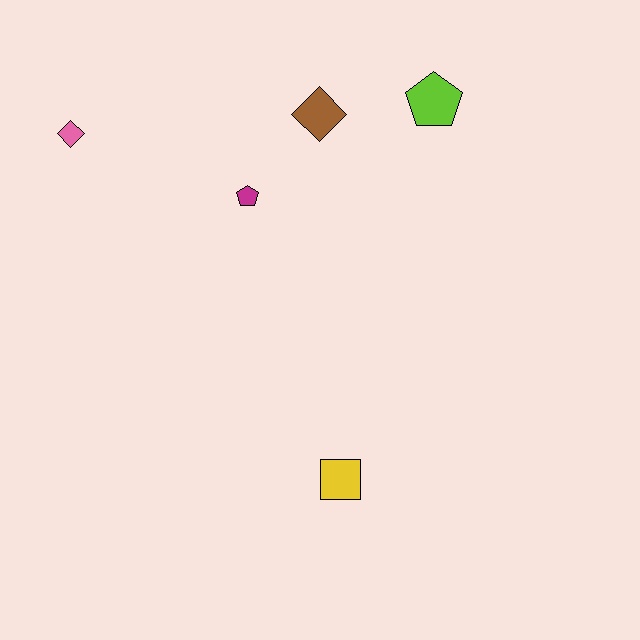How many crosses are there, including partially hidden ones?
There are no crosses.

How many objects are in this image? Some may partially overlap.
There are 5 objects.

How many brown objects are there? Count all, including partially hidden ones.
There is 1 brown object.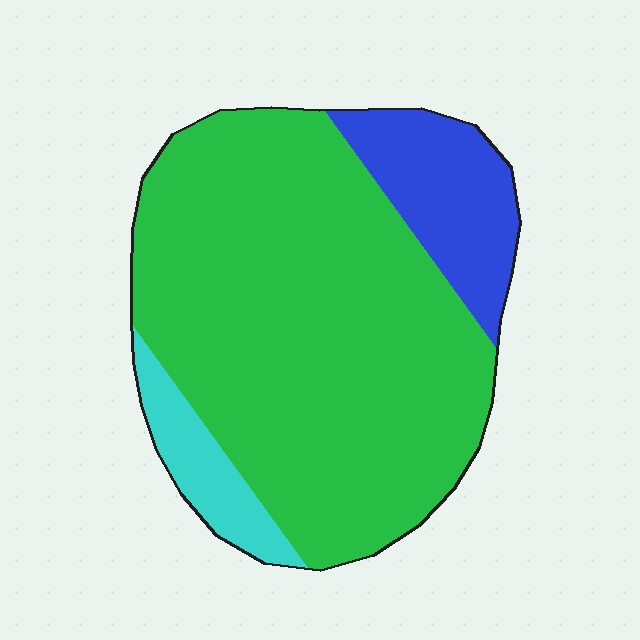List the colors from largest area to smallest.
From largest to smallest: green, blue, cyan.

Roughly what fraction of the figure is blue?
Blue takes up about one sixth (1/6) of the figure.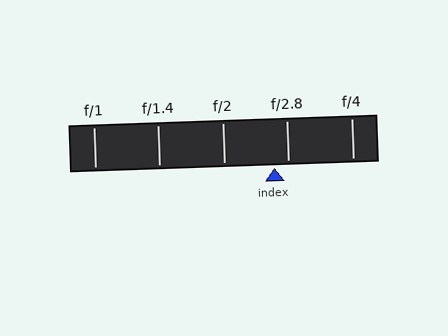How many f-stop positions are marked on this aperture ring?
There are 5 f-stop positions marked.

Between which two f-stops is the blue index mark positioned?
The index mark is between f/2 and f/2.8.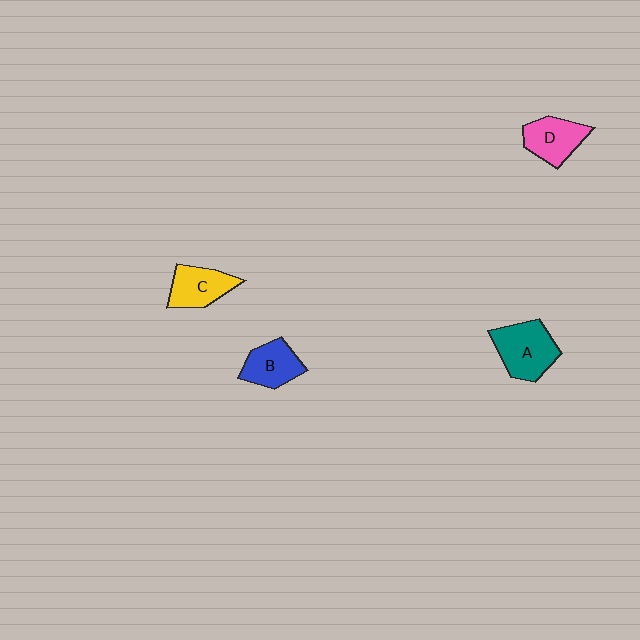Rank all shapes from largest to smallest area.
From largest to smallest: A (teal), D (pink), C (yellow), B (blue).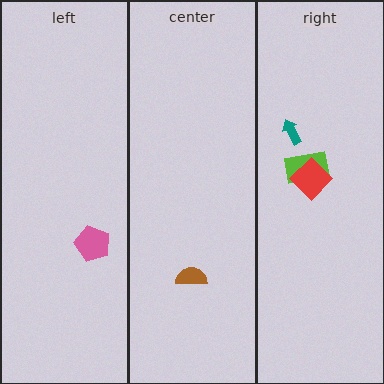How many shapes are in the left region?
1.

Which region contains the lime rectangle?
The right region.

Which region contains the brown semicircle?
The center region.